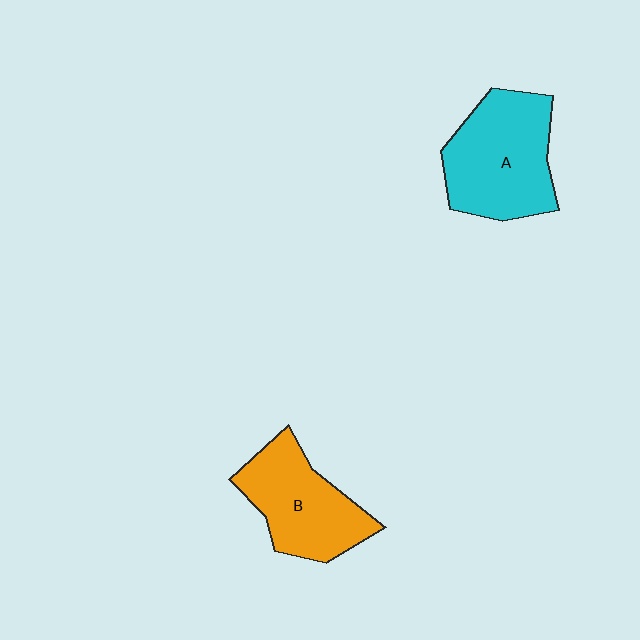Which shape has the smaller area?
Shape B (orange).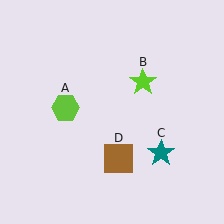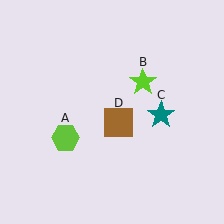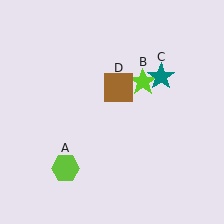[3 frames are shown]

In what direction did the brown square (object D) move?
The brown square (object D) moved up.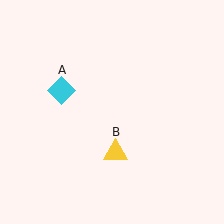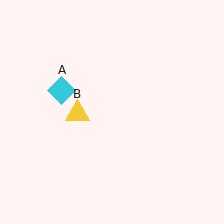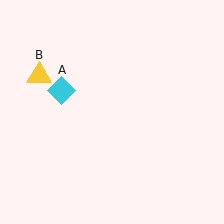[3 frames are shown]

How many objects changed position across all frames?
1 object changed position: yellow triangle (object B).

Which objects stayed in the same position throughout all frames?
Cyan diamond (object A) remained stationary.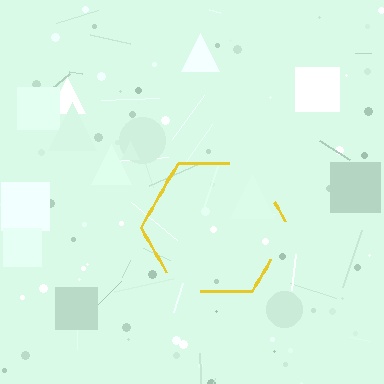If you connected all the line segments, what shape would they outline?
They would outline a hexagon.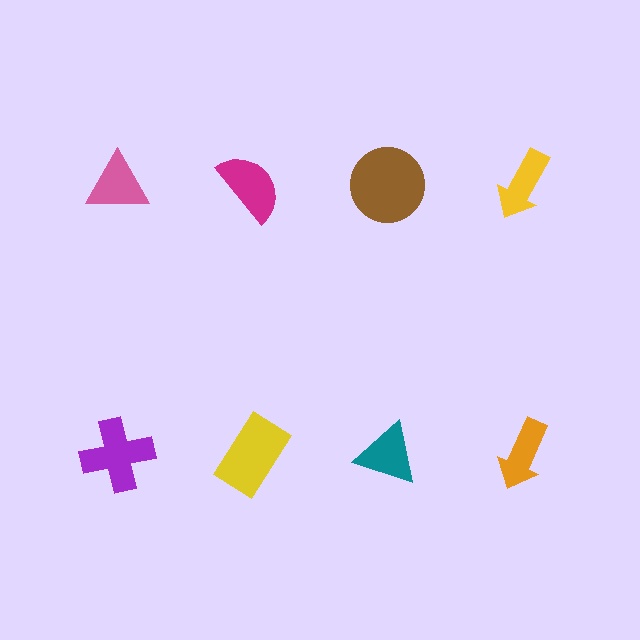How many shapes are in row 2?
4 shapes.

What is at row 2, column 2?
A yellow rectangle.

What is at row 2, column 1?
A purple cross.